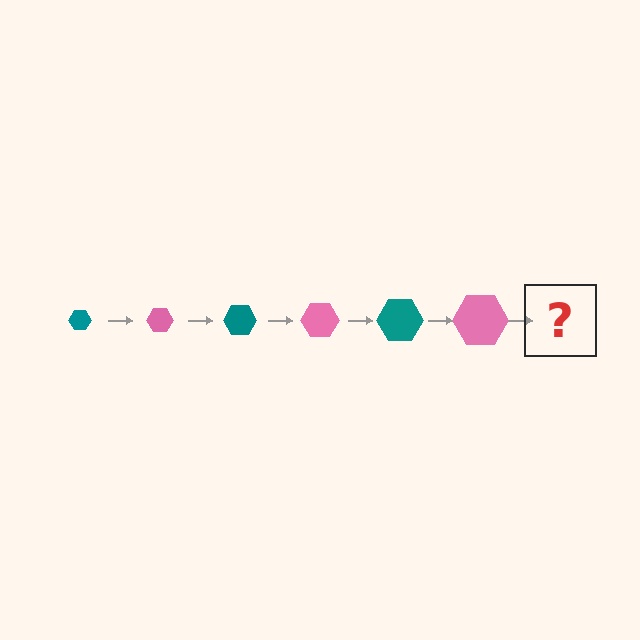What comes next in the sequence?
The next element should be a teal hexagon, larger than the previous one.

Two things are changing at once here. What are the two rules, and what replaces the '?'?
The two rules are that the hexagon grows larger each step and the color cycles through teal and pink. The '?' should be a teal hexagon, larger than the previous one.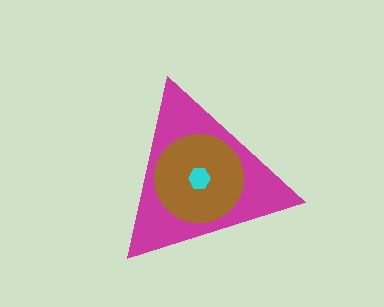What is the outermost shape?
The magenta triangle.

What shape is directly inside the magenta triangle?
The brown circle.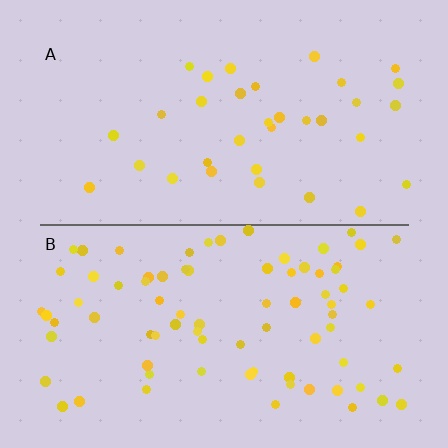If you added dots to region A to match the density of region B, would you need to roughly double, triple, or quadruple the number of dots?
Approximately double.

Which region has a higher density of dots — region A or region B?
B (the bottom).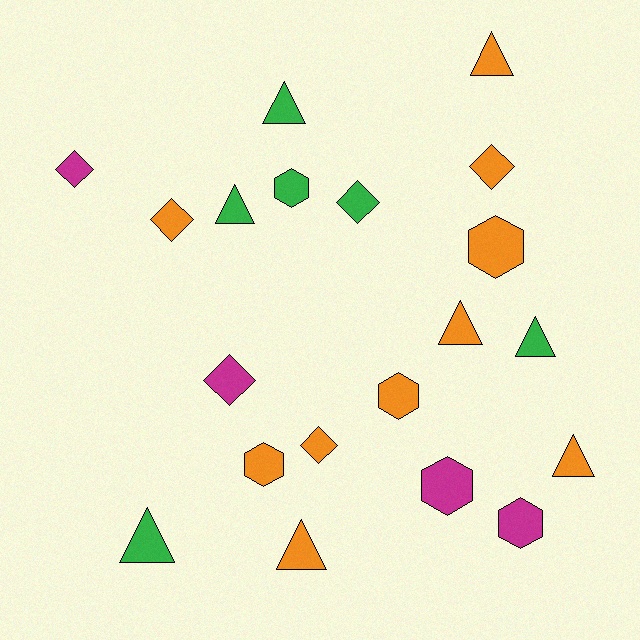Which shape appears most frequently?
Triangle, with 8 objects.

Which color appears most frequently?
Orange, with 10 objects.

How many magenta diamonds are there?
There are 2 magenta diamonds.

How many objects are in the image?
There are 20 objects.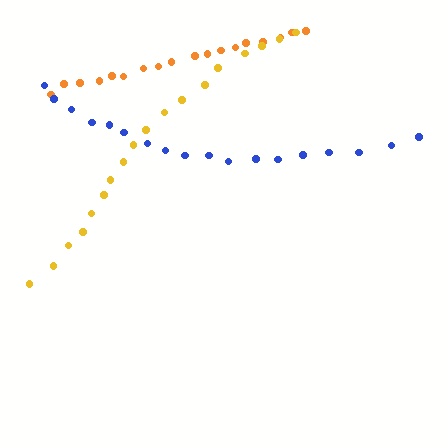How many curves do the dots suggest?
There are 3 distinct paths.